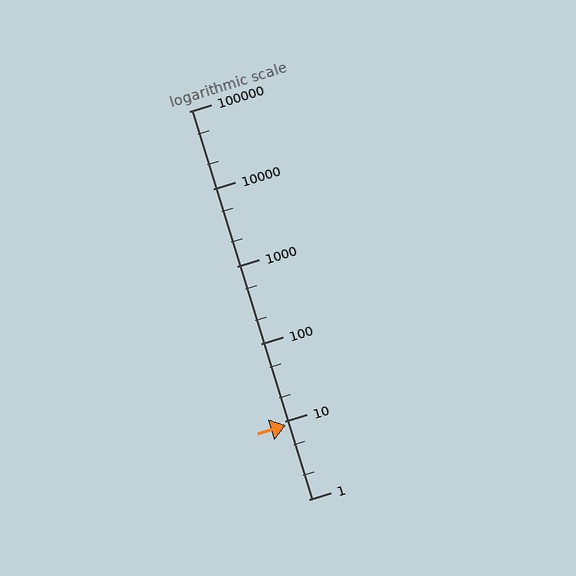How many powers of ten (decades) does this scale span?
The scale spans 5 decades, from 1 to 100000.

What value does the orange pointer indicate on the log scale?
The pointer indicates approximately 8.9.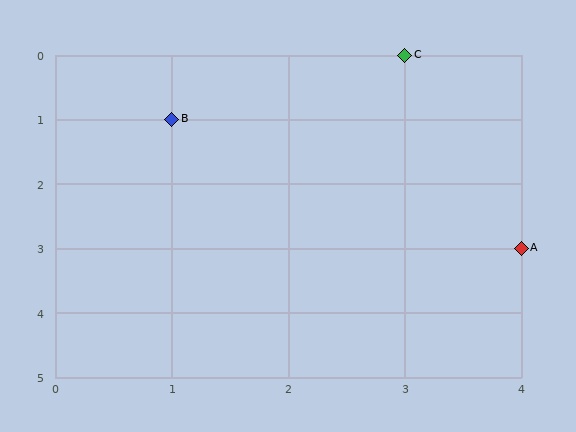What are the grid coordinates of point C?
Point C is at grid coordinates (3, 0).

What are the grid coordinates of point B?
Point B is at grid coordinates (1, 1).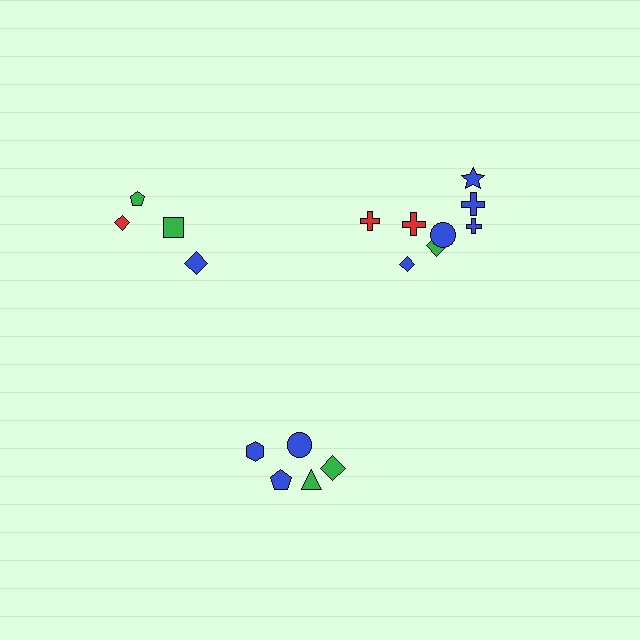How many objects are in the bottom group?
There are 5 objects.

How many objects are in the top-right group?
There are 8 objects.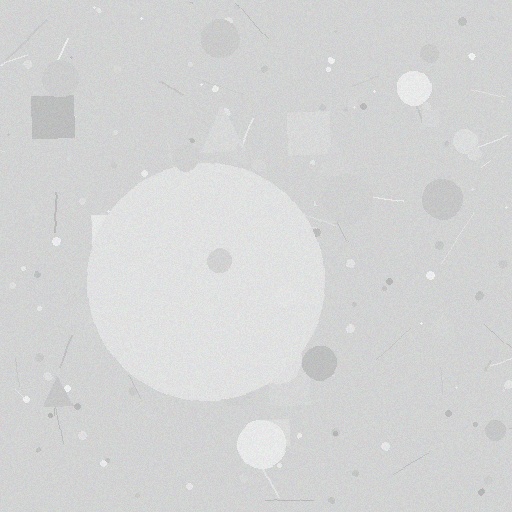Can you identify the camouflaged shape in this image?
The camouflaged shape is a circle.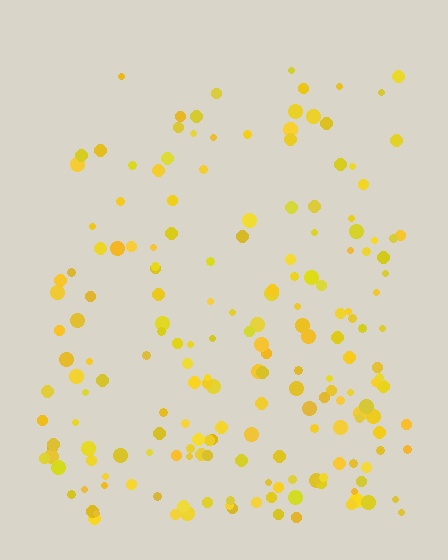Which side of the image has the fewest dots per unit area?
The top.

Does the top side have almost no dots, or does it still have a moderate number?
Still a moderate number, just noticeably fewer than the bottom.